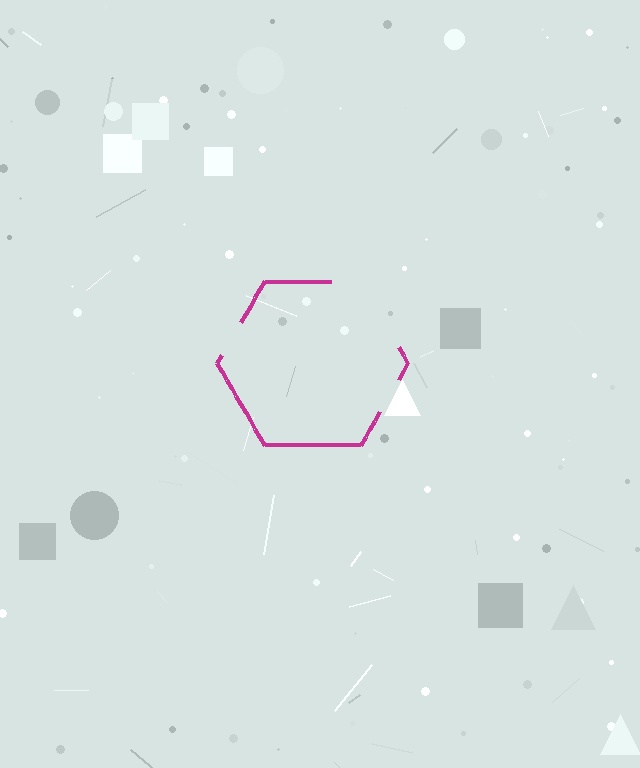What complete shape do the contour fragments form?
The contour fragments form a hexagon.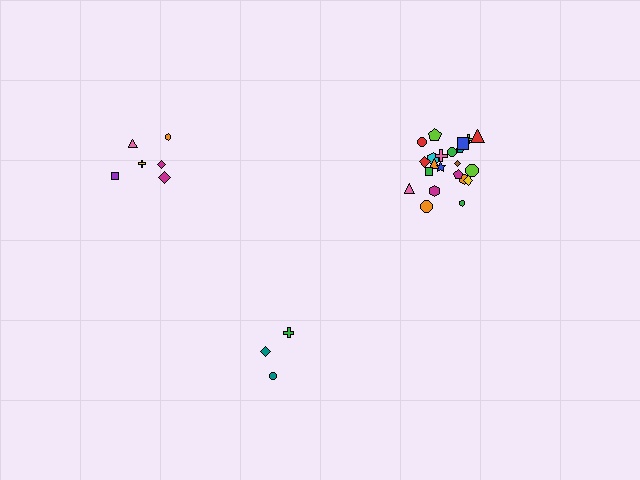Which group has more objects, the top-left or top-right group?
The top-right group.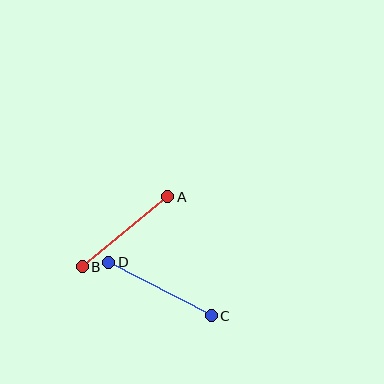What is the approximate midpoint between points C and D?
The midpoint is at approximately (160, 289) pixels.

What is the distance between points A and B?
The distance is approximately 110 pixels.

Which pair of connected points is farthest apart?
Points C and D are farthest apart.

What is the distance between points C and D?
The distance is approximately 115 pixels.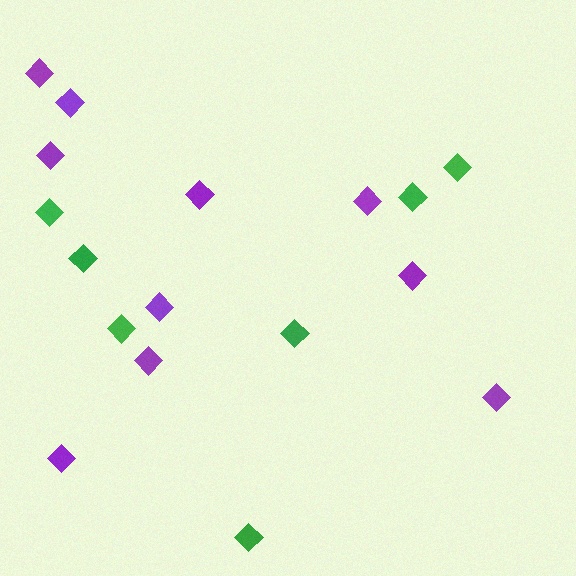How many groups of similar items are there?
There are 2 groups: one group of purple diamonds (10) and one group of green diamonds (7).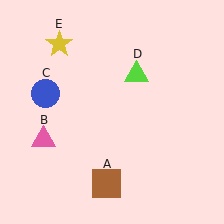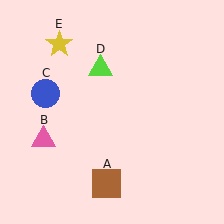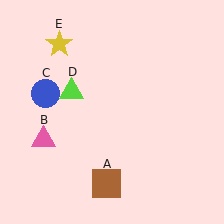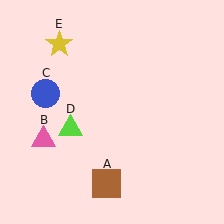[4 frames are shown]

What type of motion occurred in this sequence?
The lime triangle (object D) rotated counterclockwise around the center of the scene.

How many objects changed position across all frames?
1 object changed position: lime triangle (object D).